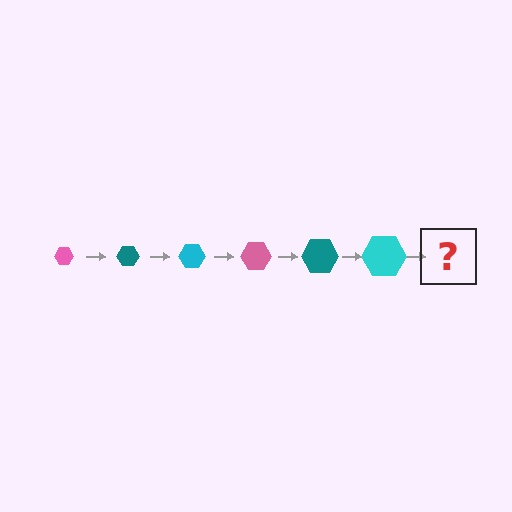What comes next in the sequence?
The next element should be a pink hexagon, larger than the previous one.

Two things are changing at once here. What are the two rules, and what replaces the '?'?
The two rules are that the hexagon grows larger each step and the color cycles through pink, teal, and cyan. The '?' should be a pink hexagon, larger than the previous one.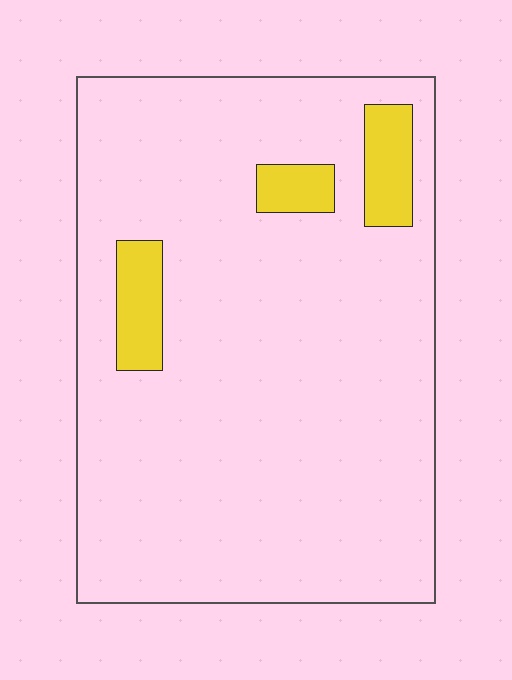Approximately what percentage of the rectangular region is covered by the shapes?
Approximately 10%.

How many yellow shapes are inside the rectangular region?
3.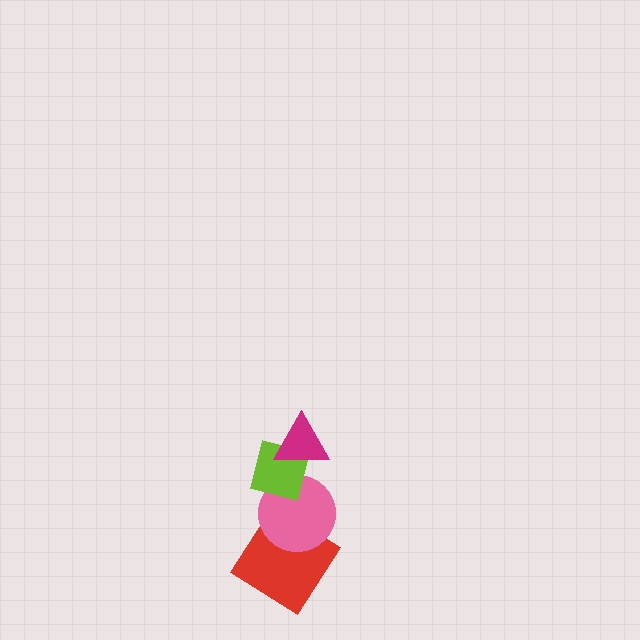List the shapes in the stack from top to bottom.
From top to bottom: the magenta triangle, the lime square, the pink circle, the red diamond.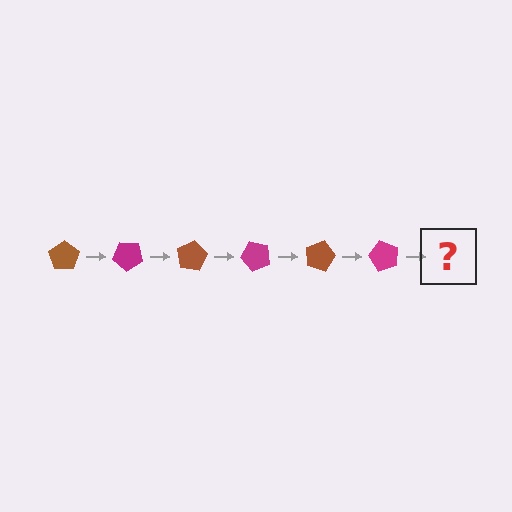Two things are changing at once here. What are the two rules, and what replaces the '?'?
The two rules are that it rotates 40 degrees each step and the color cycles through brown and magenta. The '?' should be a brown pentagon, rotated 240 degrees from the start.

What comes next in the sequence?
The next element should be a brown pentagon, rotated 240 degrees from the start.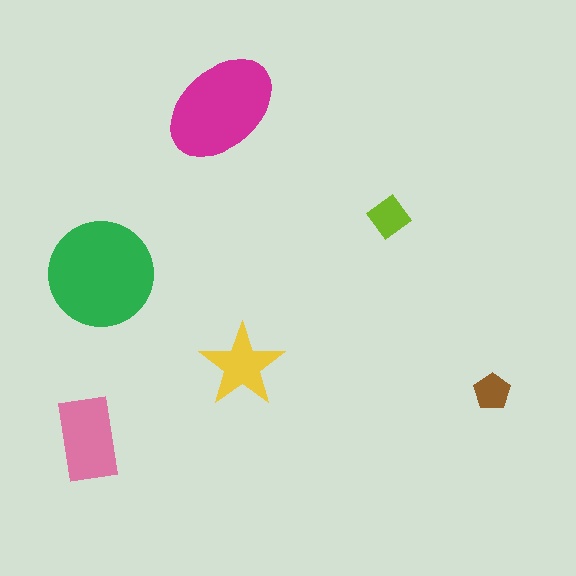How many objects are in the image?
There are 6 objects in the image.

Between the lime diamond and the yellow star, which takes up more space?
The yellow star.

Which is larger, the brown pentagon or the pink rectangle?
The pink rectangle.